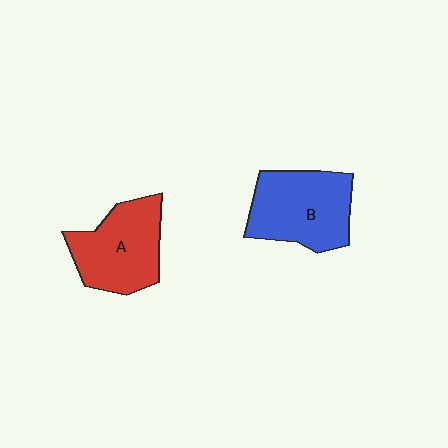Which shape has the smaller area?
Shape A (red).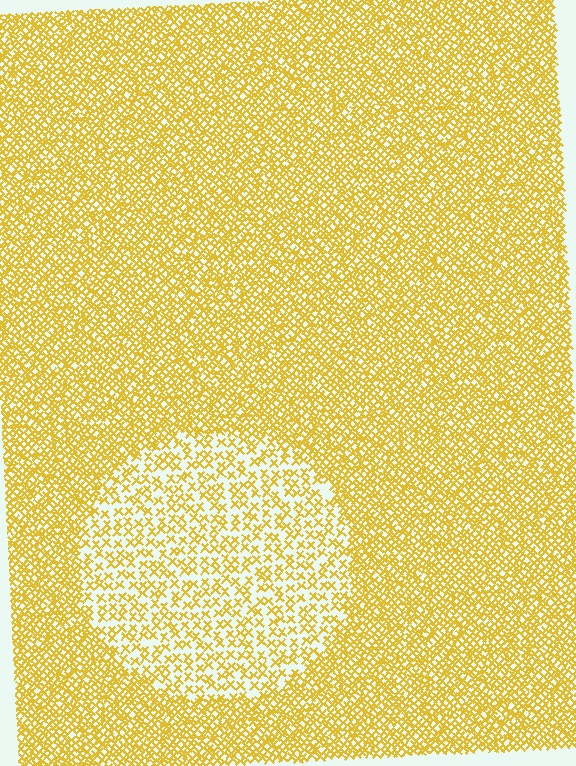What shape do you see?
I see a circle.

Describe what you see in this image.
The image contains small yellow elements arranged at two different densities. A circle-shaped region is visible where the elements are less densely packed than the surrounding area.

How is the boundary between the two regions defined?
The boundary is defined by a change in element density (approximately 2.1x ratio). All elements are the same color, size, and shape.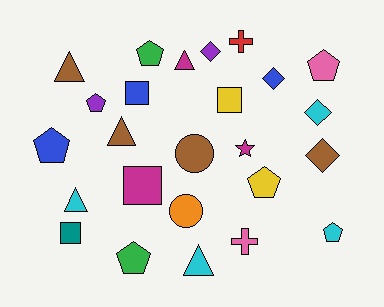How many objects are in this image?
There are 25 objects.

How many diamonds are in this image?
There are 4 diamonds.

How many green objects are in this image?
There are 2 green objects.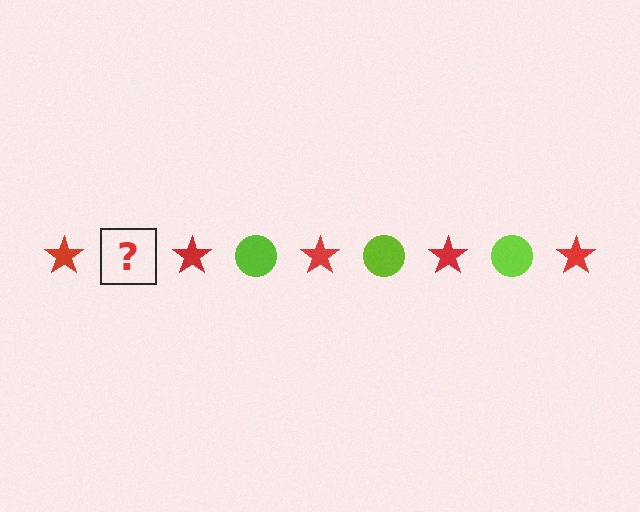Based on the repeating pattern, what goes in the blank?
The blank should be a lime circle.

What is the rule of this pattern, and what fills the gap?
The rule is that the pattern alternates between red star and lime circle. The gap should be filled with a lime circle.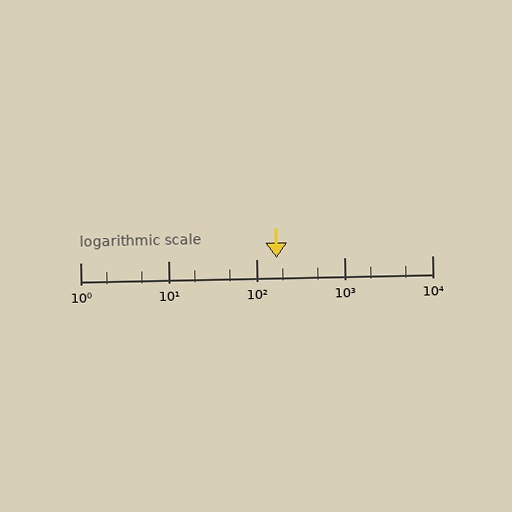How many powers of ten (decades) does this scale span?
The scale spans 4 decades, from 1 to 10000.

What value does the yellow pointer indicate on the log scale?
The pointer indicates approximately 170.